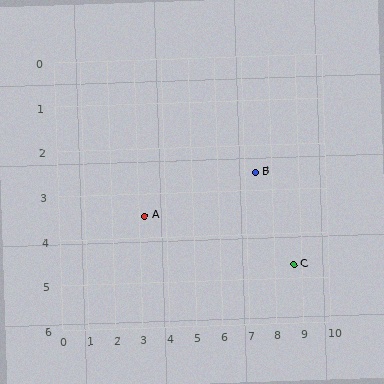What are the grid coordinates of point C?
Point C is at approximately (8.7, 4.7).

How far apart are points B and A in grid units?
Points B and A are about 4.3 grid units apart.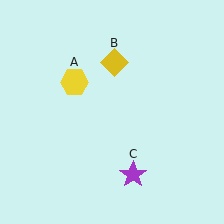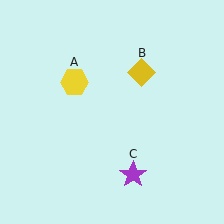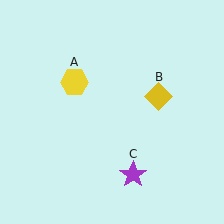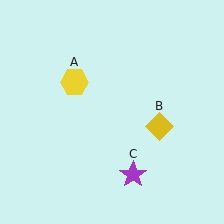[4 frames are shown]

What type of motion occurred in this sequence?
The yellow diamond (object B) rotated clockwise around the center of the scene.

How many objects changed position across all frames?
1 object changed position: yellow diamond (object B).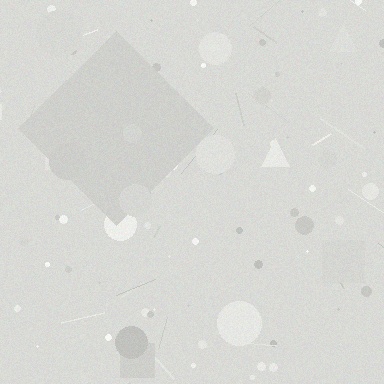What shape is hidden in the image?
A diamond is hidden in the image.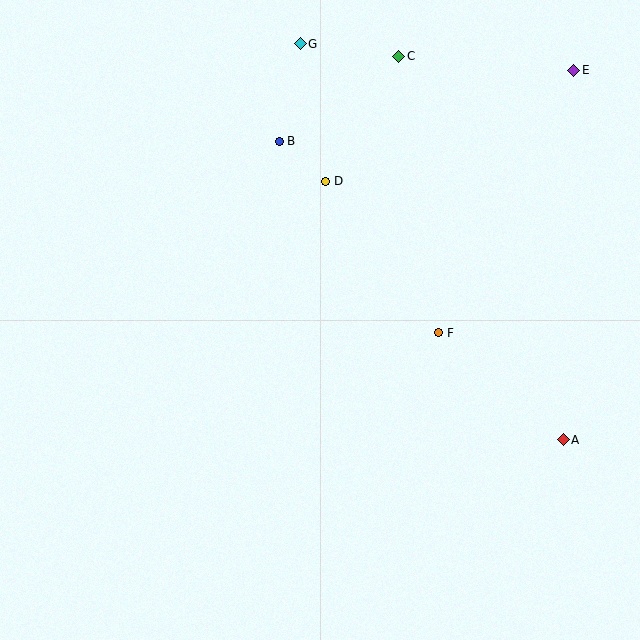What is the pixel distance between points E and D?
The distance between E and D is 272 pixels.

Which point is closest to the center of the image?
Point F at (439, 333) is closest to the center.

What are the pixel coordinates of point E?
Point E is at (574, 70).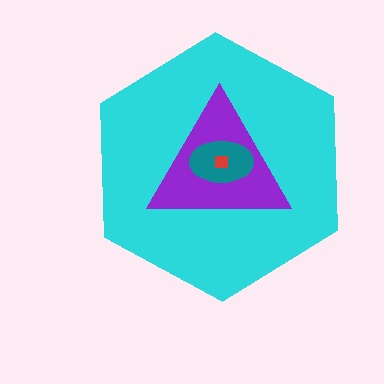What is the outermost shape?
The cyan hexagon.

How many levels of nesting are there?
4.